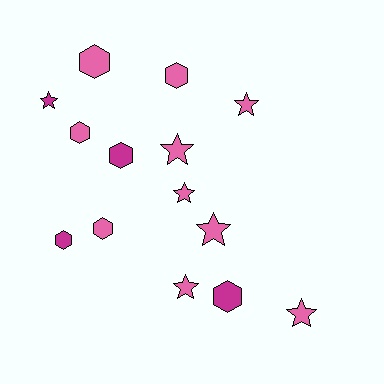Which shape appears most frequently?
Star, with 7 objects.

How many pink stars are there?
There are 6 pink stars.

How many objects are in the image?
There are 14 objects.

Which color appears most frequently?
Pink, with 10 objects.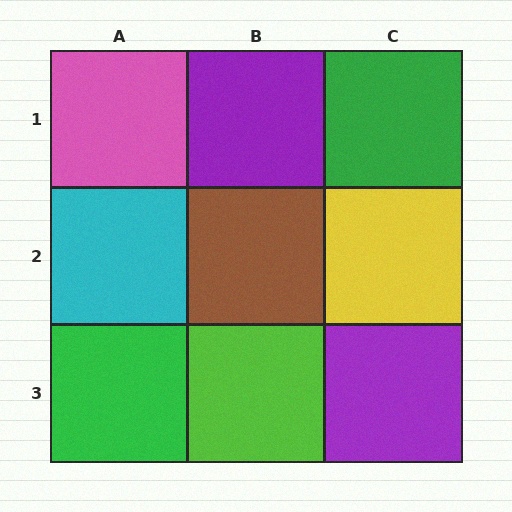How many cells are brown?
1 cell is brown.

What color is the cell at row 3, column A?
Green.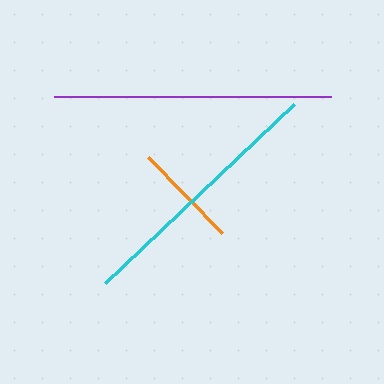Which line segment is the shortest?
The orange line is the shortest at approximately 106 pixels.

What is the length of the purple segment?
The purple segment is approximately 277 pixels long.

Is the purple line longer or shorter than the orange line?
The purple line is longer than the orange line.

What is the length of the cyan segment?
The cyan segment is approximately 261 pixels long.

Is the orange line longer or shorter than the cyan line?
The cyan line is longer than the orange line.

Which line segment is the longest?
The purple line is the longest at approximately 277 pixels.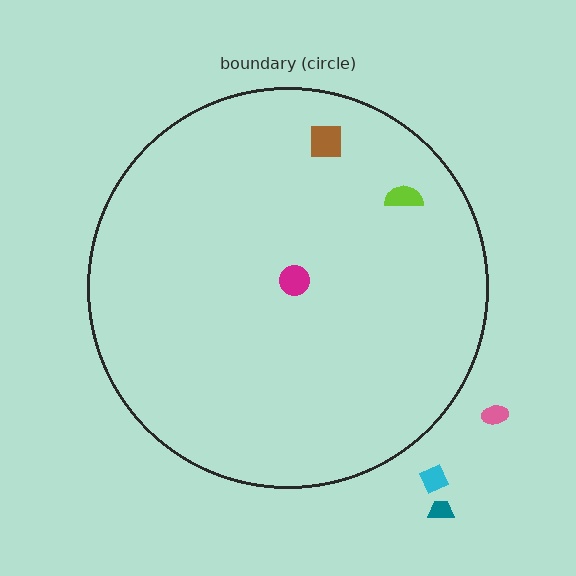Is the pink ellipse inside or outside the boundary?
Outside.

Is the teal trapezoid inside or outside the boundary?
Outside.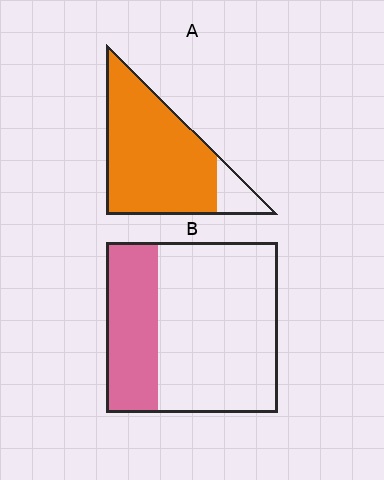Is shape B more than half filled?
No.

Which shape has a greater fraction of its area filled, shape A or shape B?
Shape A.